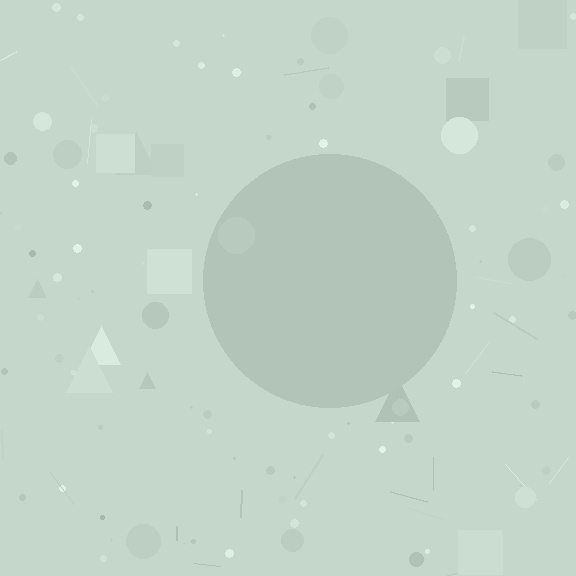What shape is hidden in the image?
A circle is hidden in the image.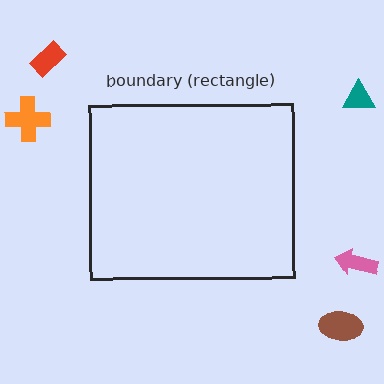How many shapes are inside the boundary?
0 inside, 5 outside.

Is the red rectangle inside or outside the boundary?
Outside.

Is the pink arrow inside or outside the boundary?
Outside.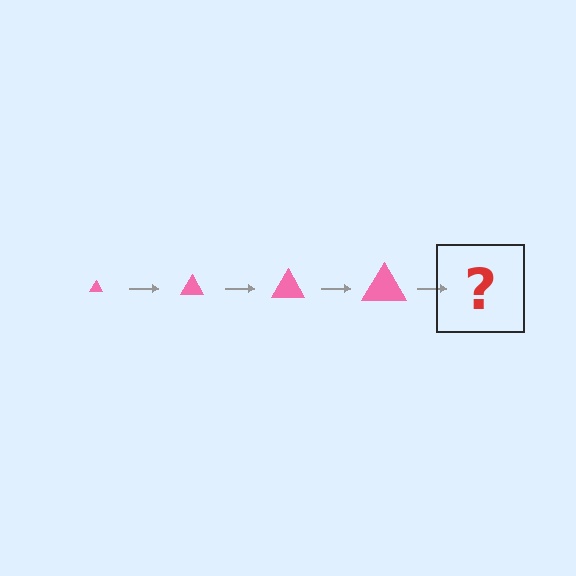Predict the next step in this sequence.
The next step is a pink triangle, larger than the previous one.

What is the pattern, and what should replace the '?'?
The pattern is that the triangle gets progressively larger each step. The '?' should be a pink triangle, larger than the previous one.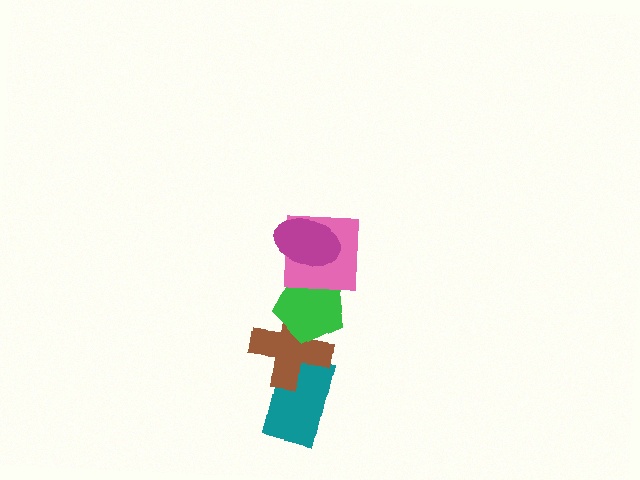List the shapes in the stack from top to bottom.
From top to bottom: the magenta ellipse, the pink square, the green pentagon, the brown cross, the teal rectangle.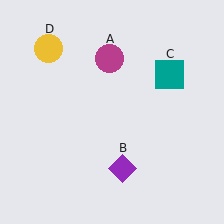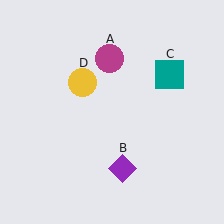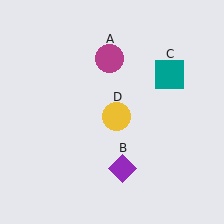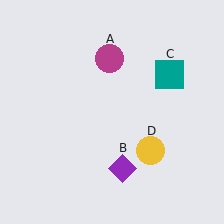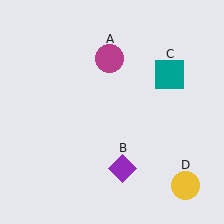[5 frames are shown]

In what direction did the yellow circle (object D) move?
The yellow circle (object D) moved down and to the right.